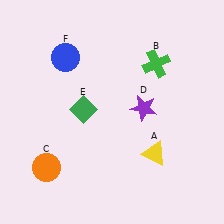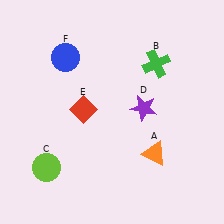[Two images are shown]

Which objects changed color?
A changed from yellow to orange. C changed from orange to lime. E changed from green to red.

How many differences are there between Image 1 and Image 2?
There are 3 differences between the two images.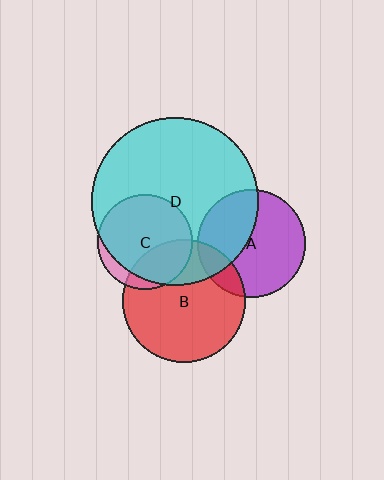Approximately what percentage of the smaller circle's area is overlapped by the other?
Approximately 25%.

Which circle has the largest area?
Circle D (cyan).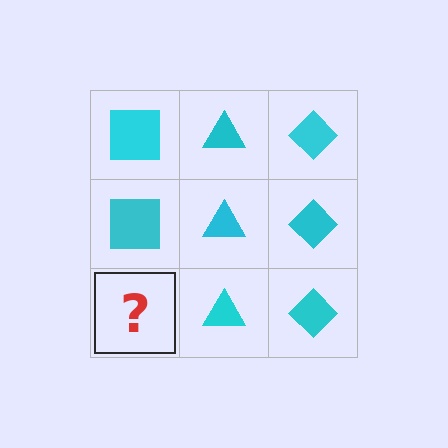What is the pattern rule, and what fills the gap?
The rule is that each column has a consistent shape. The gap should be filled with a cyan square.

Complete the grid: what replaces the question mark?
The question mark should be replaced with a cyan square.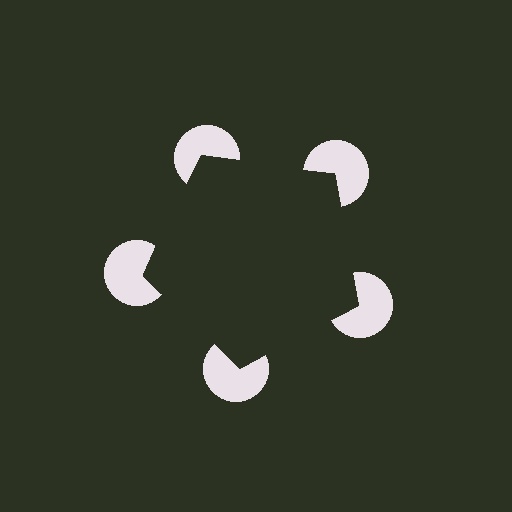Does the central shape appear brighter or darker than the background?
It typically appears slightly darker than the background, even though no actual brightness change is drawn.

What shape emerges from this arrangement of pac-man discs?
An illusory pentagon — its edges are inferred from the aligned wedge cuts in the pac-man discs, not physically drawn.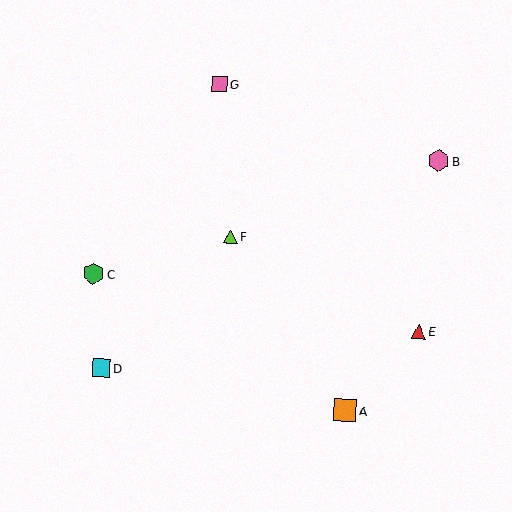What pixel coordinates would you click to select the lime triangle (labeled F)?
Click at (230, 237) to select the lime triangle F.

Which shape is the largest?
The orange square (labeled A) is the largest.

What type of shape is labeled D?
Shape D is a cyan square.